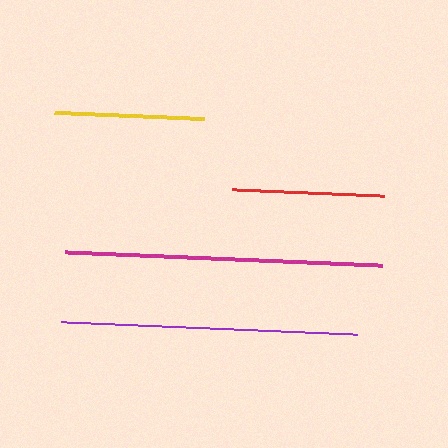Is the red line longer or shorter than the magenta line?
The magenta line is longer than the red line.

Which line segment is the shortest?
The yellow line is the shortest at approximately 150 pixels.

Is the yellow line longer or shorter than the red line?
The red line is longer than the yellow line.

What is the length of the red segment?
The red segment is approximately 152 pixels long.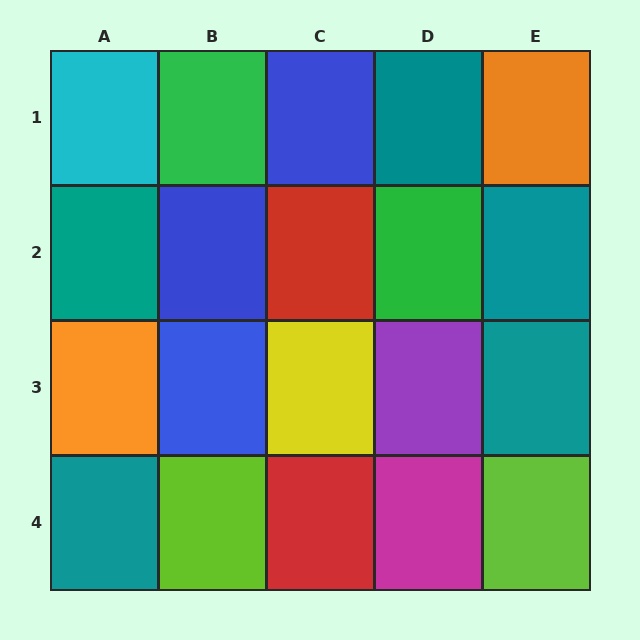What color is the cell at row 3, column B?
Blue.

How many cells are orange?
2 cells are orange.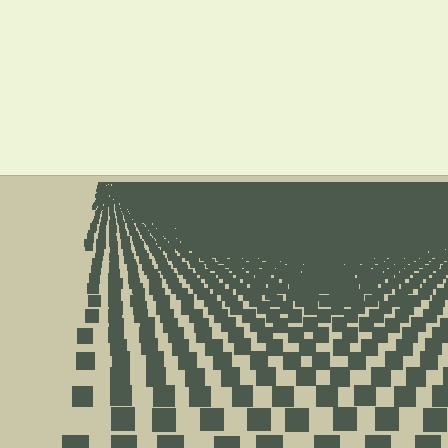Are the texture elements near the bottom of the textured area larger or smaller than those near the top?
Larger. Near the bottom, elements are closer to the viewer and appear at a bigger on-screen size.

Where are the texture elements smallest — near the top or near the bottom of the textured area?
Near the top.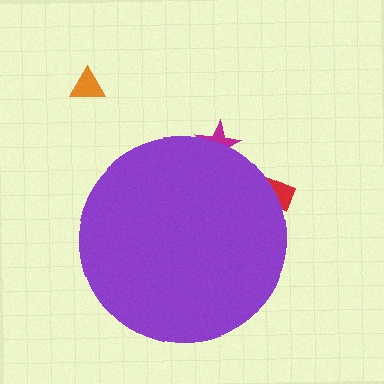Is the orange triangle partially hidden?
No, the orange triangle is fully visible.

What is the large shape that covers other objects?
A purple circle.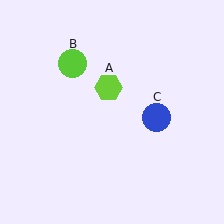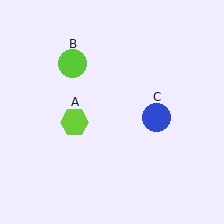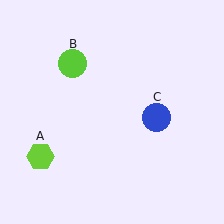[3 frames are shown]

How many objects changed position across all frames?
1 object changed position: lime hexagon (object A).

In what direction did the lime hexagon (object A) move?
The lime hexagon (object A) moved down and to the left.